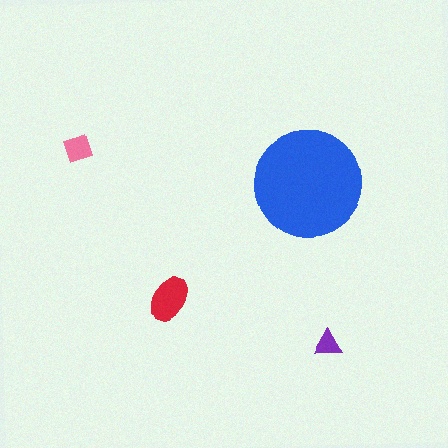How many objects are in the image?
There are 4 objects in the image.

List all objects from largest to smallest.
The blue circle, the red ellipse, the pink diamond, the purple triangle.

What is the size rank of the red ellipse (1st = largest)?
2nd.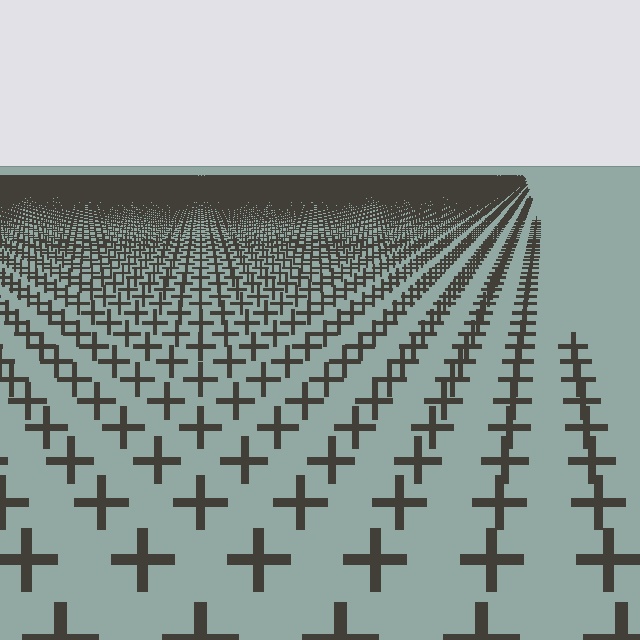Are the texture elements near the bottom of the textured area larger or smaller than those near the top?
Larger. Near the bottom, elements are closer to the viewer and appear at a bigger on-screen size.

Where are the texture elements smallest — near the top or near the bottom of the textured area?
Near the top.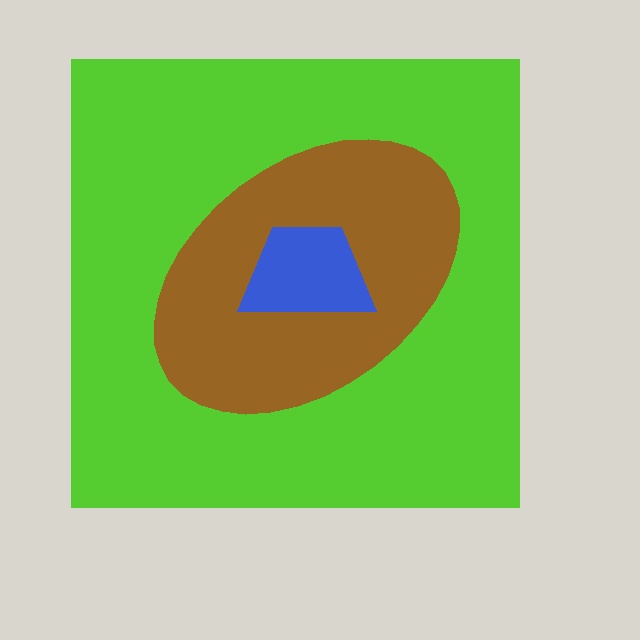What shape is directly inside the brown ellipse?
The blue trapezoid.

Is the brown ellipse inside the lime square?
Yes.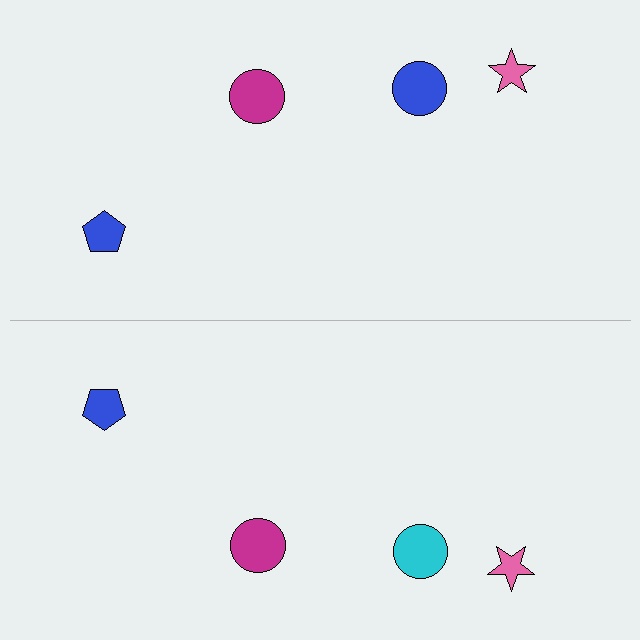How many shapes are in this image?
There are 8 shapes in this image.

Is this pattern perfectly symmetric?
No, the pattern is not perfectly symmetric. The cyan circle on the bottom side breaks the symmetry — its mirror counterpart is blue.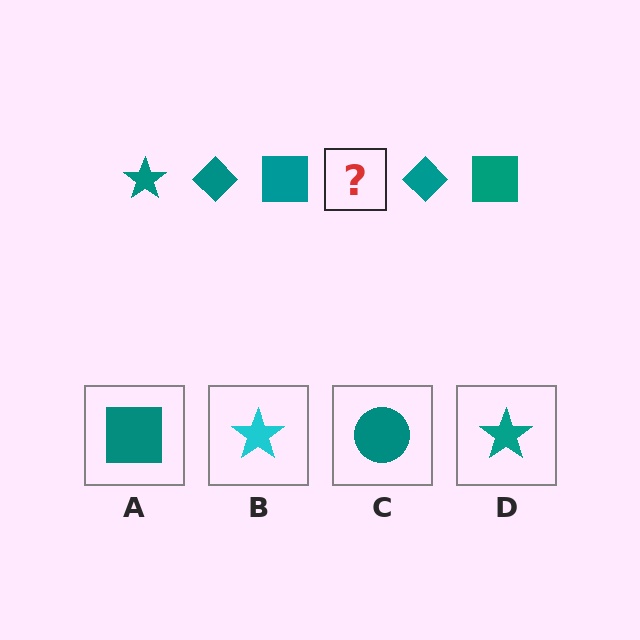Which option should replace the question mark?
Option D.